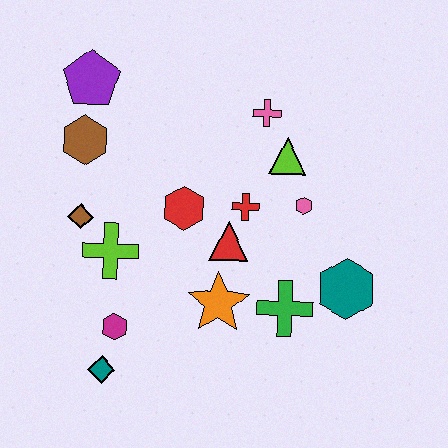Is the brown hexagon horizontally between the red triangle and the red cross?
No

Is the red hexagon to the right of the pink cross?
No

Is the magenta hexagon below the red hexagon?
Yes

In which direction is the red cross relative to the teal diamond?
The red cross is above the teal diamond.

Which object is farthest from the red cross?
The teal diamond is farthest from the red cross.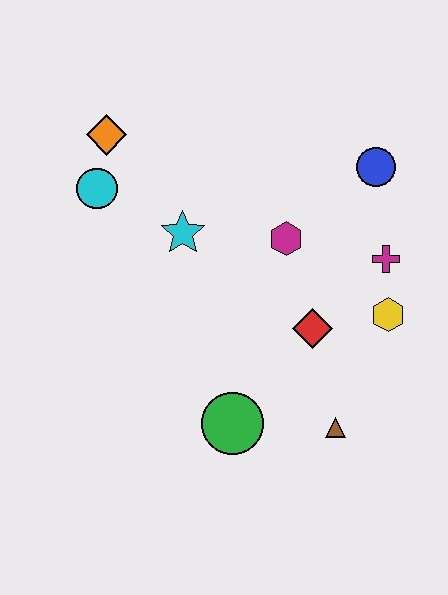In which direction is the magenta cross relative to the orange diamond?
The magenta cross is to the right of the orange diamond.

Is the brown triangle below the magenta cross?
Yes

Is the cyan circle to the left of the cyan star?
Yes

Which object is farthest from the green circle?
The orange diamond is farthest from the green circle.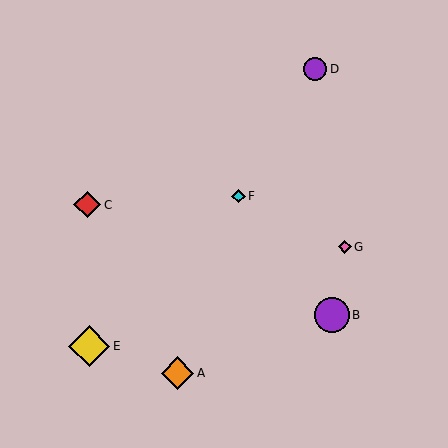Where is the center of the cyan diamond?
The center of the cyan diamond is at (239, 196).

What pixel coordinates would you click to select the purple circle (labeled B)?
Click at (332, 315) to select the purple circle B.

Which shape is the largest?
The yellow diamond (labeled E) is the largest.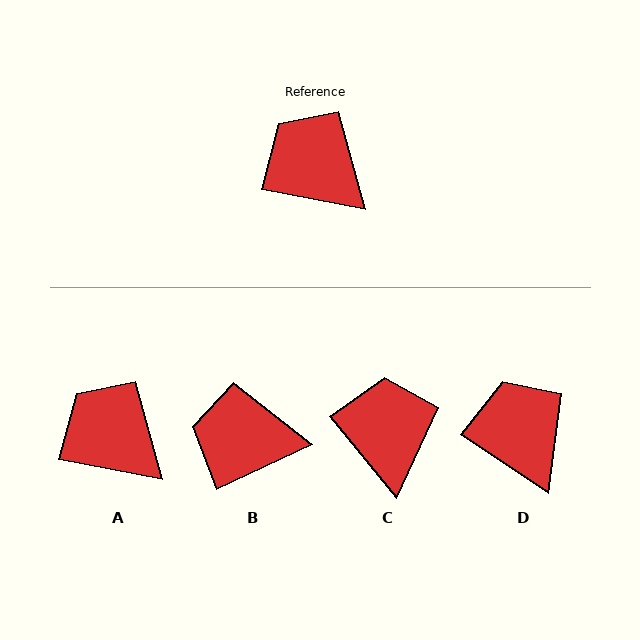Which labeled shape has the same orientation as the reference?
A.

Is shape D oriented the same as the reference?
No, it is off by about 23 degrees.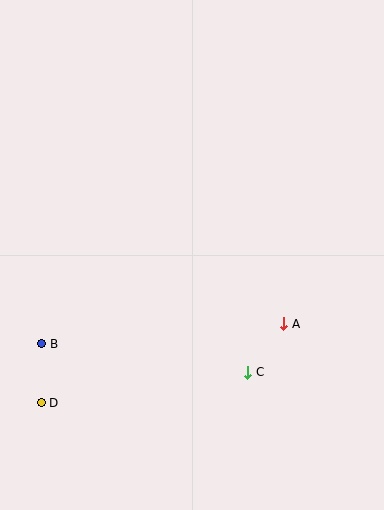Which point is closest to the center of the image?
Point A at (284, 324) is closest to the center.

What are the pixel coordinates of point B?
Point B is at (42, 344).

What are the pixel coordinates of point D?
Point D is at (41, 403).